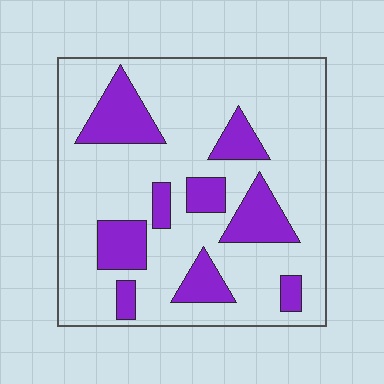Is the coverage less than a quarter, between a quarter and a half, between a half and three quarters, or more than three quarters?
Less than a quarter.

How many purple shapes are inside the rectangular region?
9.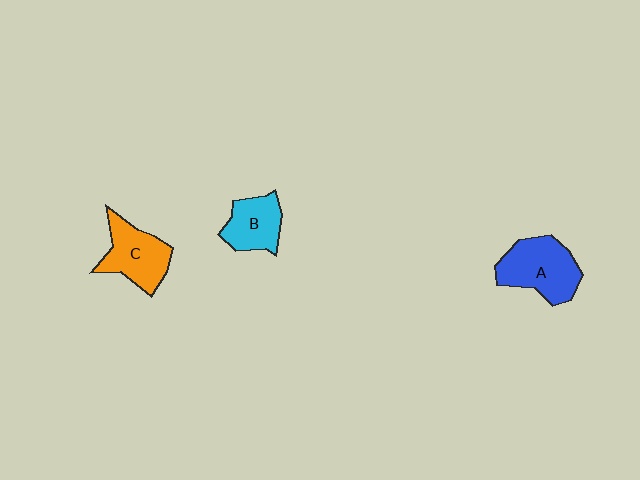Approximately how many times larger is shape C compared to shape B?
Approximately 1.3 times.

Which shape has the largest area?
Shape A (blue).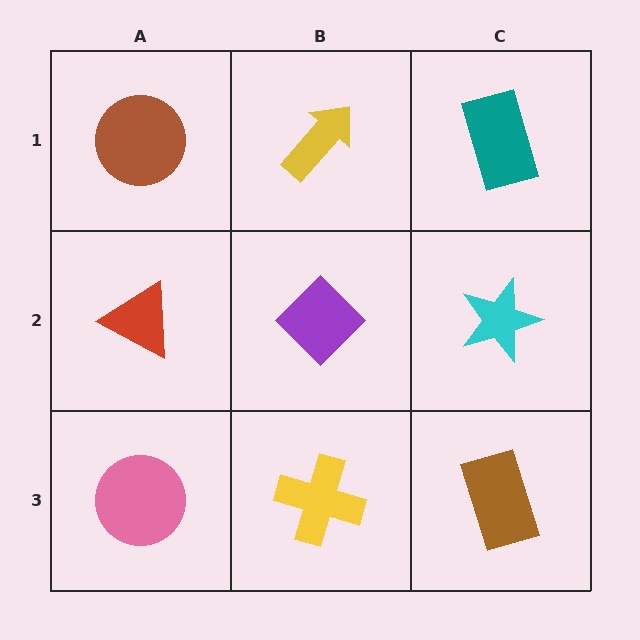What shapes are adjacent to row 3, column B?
A purple diamond (row 2, column B), a pink circle (row 3, column A), a brown rectangle (row 3, column C).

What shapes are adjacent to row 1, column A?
A red triangle (row 2, column A), a yellow arrow (row 1, column B).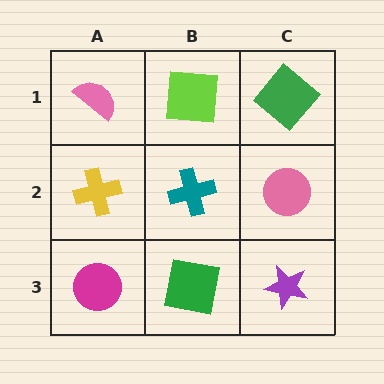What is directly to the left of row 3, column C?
A green square.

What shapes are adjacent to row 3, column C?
A pink circle (row 2, column C), a green square (row 3, column B).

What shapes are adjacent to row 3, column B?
A teal cross (row 2, column B), a magenta circle (row 3, column A), a purple star (row 3, column C).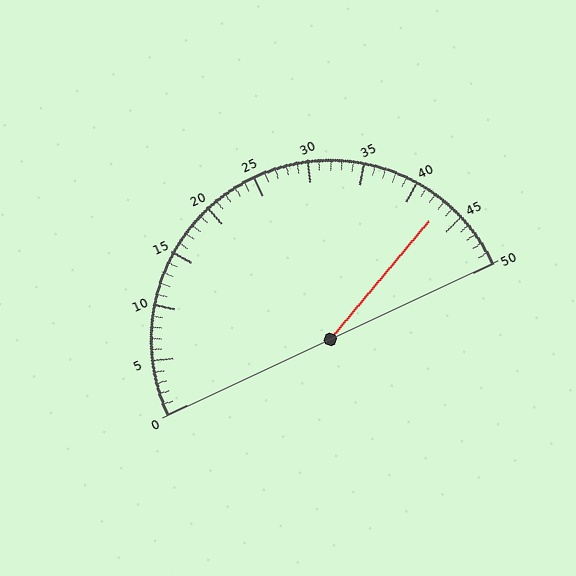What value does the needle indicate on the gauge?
The needle indicates approximately 43.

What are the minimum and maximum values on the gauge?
The gauge ranges from 0 to 50.